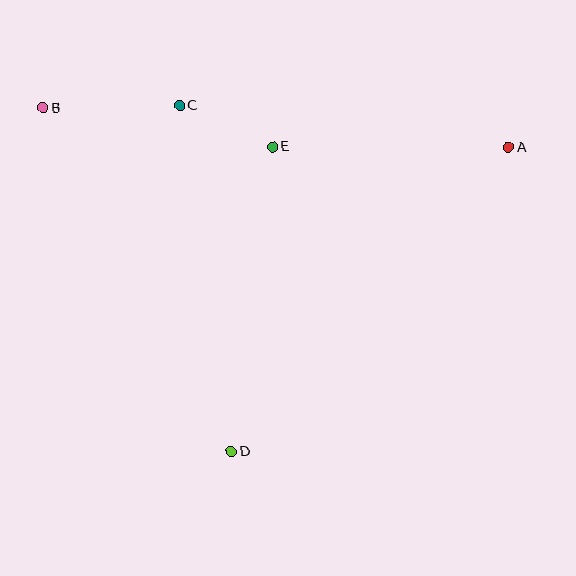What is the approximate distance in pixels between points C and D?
The distance between C and D is approximately 349 pixels.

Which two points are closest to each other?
Points C and E are closest to each other.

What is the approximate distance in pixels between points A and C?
The distance between A and C is approximately 331 pixels.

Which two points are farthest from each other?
Points A and B are farthest from each other.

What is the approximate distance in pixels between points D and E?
The distance between D and E is approximately 308 pixels.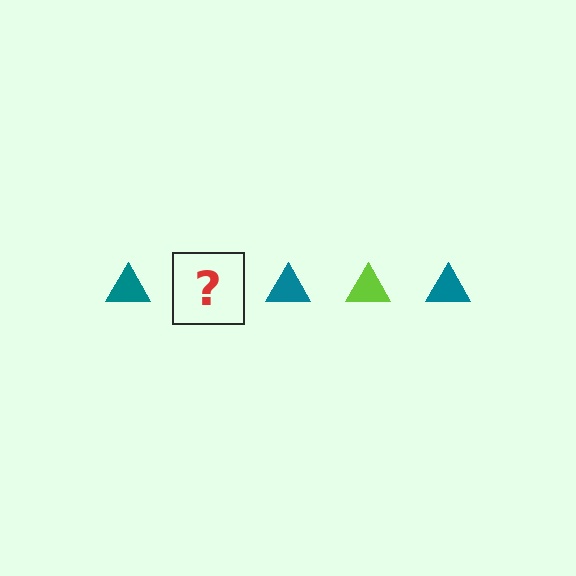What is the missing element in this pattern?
The missing element is a lime triangle.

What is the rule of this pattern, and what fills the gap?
The rule is that the pattern cycles through teal, lime triangles. The gap should be filled with a lime triangle.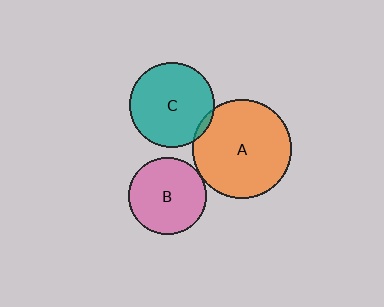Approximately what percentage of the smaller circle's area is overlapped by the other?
Approximately 5%.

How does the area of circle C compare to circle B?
Approximately 1.2 times.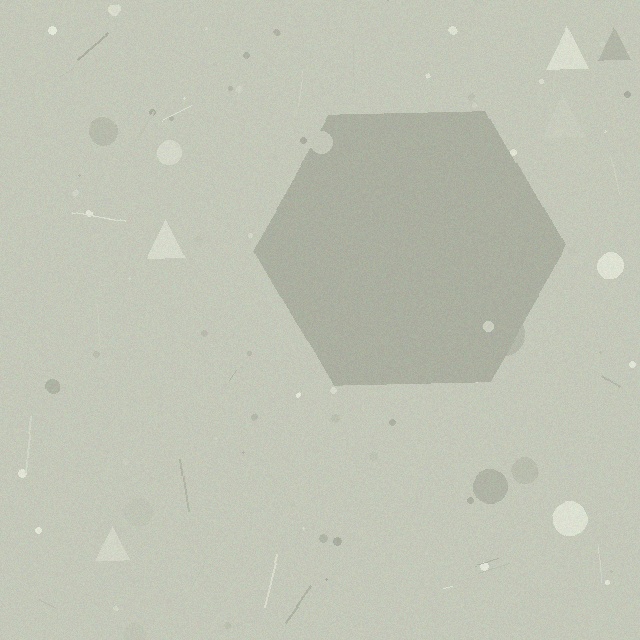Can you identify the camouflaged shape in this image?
The camouflaged shape is a hexagon.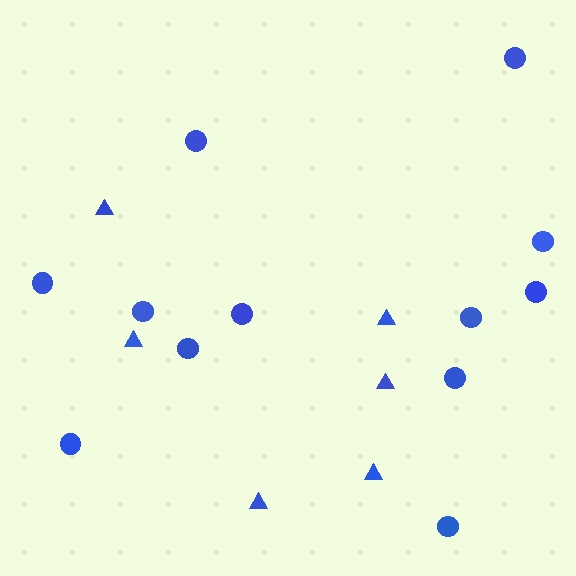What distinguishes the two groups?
There are 2 groups: one group of triangles (6) and one group of circles (12).